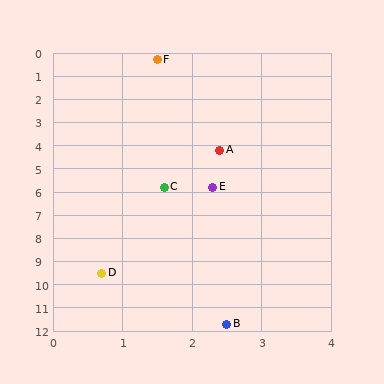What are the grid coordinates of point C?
Point C is at approximately (1.6, 5.8).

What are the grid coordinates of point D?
Point D is at approximately (0.7, 9.5).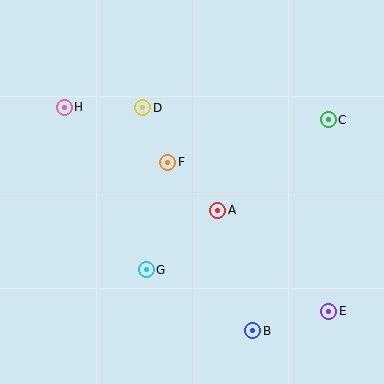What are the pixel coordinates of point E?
Point E is at (329, 311).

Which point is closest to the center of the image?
Point A at (218, 210) is closest to the center.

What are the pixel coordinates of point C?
Point C is at (328, 120).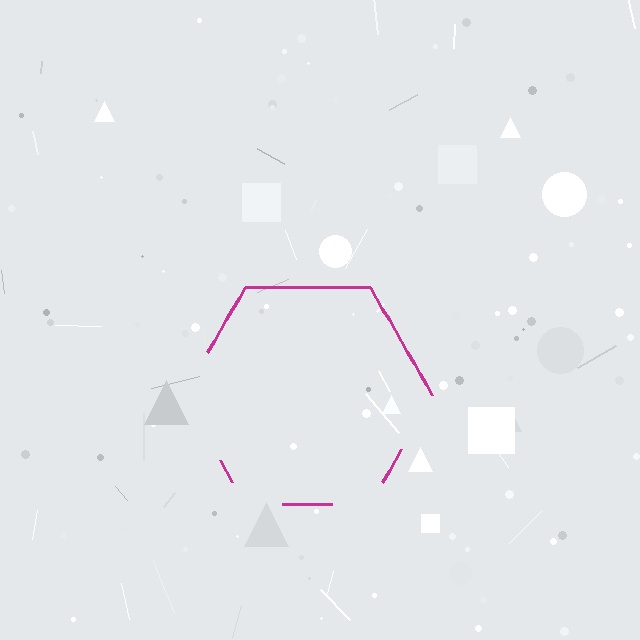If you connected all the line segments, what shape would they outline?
They would outline a hexagon.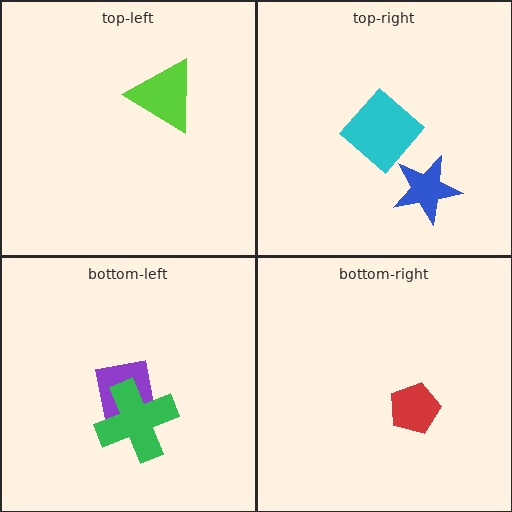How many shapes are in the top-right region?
2.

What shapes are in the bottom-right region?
The red pentagon.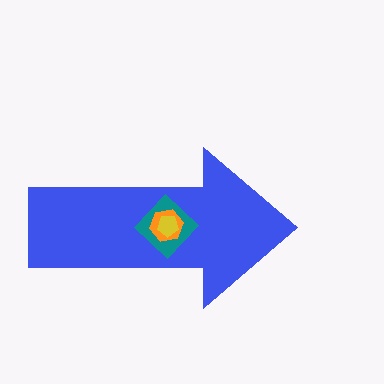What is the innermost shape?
The yellow pentagon.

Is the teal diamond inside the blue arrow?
Yes.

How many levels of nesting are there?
4.